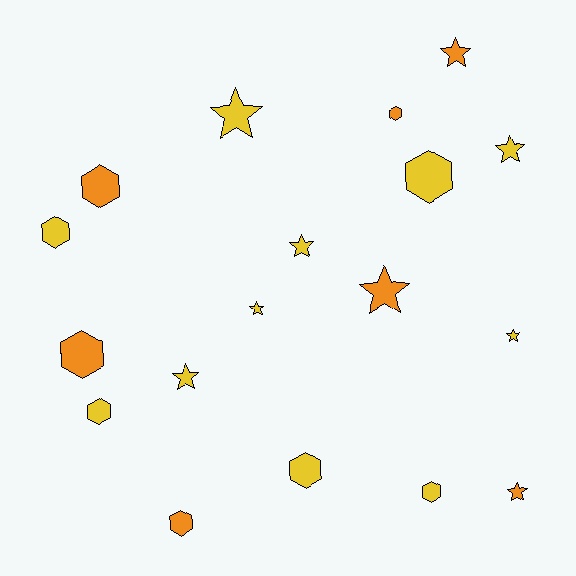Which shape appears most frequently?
Hexagon, with 9 objects.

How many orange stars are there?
There are 3 orange stars.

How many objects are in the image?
There are 18 objects.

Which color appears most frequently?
Yellow, with 11 objects.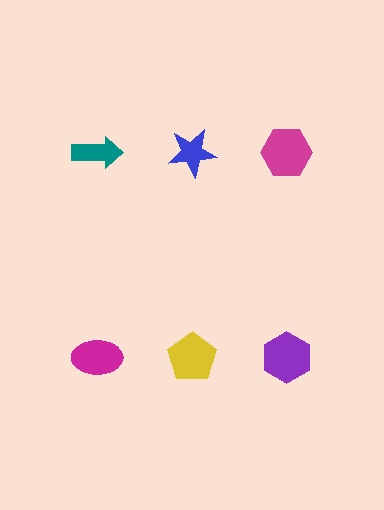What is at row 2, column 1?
A magenta ellipse.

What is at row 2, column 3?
A purple hexagon.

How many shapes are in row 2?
3 shapes.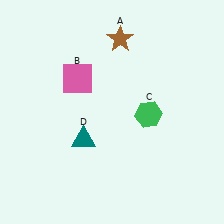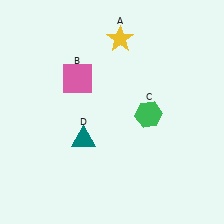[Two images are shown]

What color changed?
The star (A) changed from brown in Image 1 to yellow in Image 2.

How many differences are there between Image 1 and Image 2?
There is 1 difference between the two images.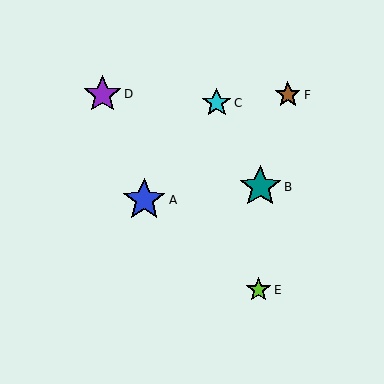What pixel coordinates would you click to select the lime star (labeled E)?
Click at (259, 290) to select the lime star E.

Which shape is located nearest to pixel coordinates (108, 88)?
The purple star (labeled D) at (102, 94) is nearest to that location.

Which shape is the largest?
The blue star (labeled A) is the largest.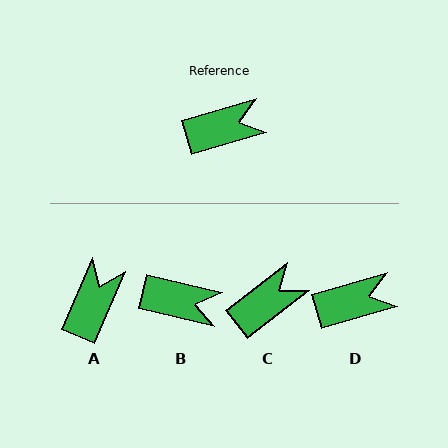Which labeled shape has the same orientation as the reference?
D.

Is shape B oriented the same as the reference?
No, it is off by about 30 degrees.